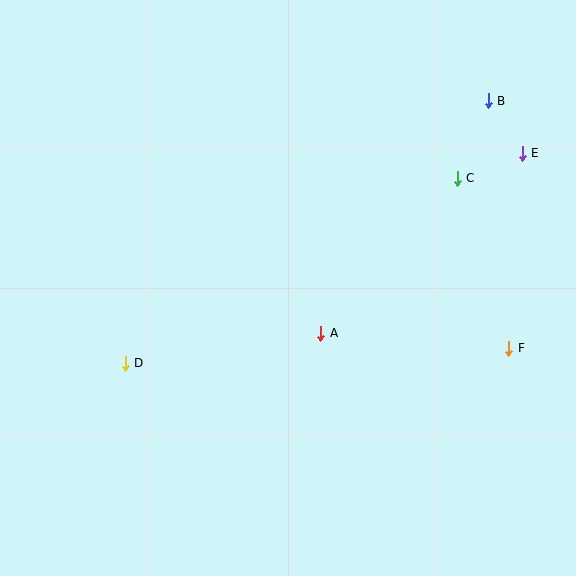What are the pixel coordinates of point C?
Point C is at (457, 178).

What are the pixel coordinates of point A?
Point A is at (321, 333).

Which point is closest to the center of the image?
Point A at (321, 333) is closest to the center.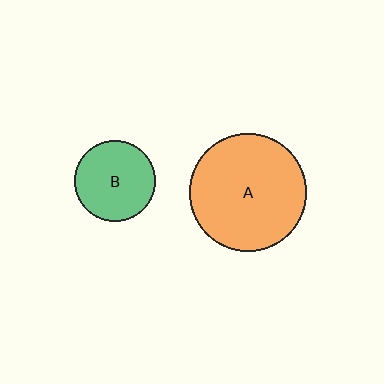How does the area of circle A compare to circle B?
Approximately 2.1 times.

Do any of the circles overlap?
No, none of the circles overlap.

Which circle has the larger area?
Circle A (orange).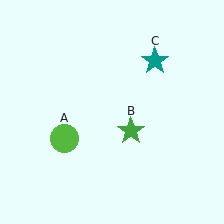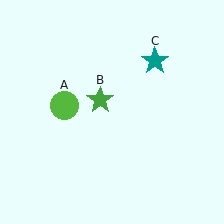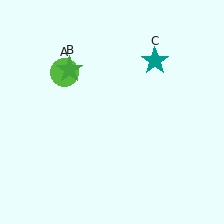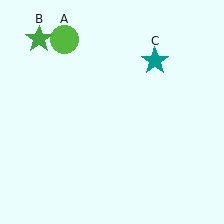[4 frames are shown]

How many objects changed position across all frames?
2 objects changed position: lime circle (object A), green star (object B).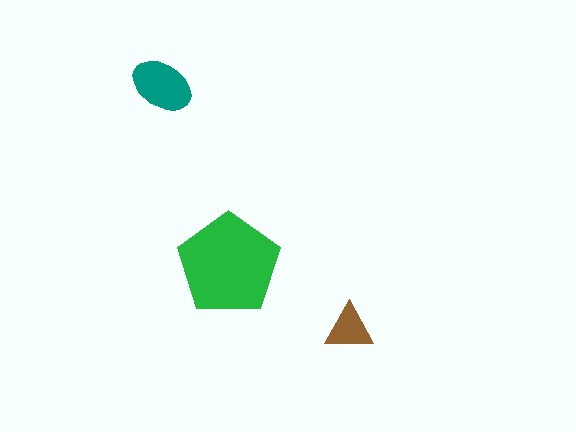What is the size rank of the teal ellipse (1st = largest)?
2nd.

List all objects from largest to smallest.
The green pentagon, the teal ellipse, the brown triangle.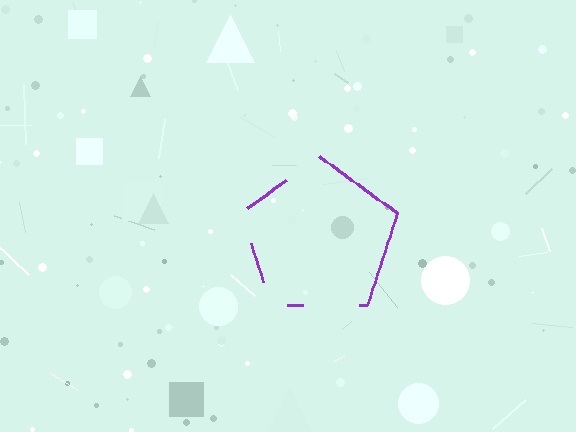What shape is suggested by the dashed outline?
The dashed outline suggests a pentagon.